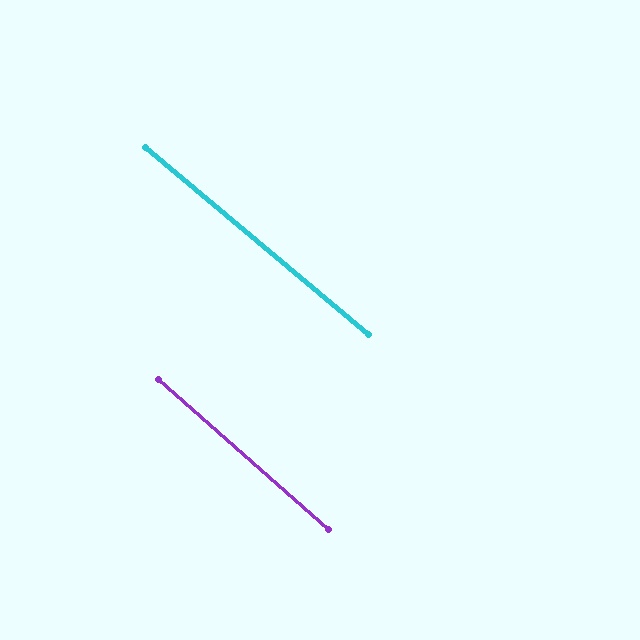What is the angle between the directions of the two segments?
Approximately 1 degree.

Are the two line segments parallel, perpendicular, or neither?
Parallel — their directions differ by only 1.3°.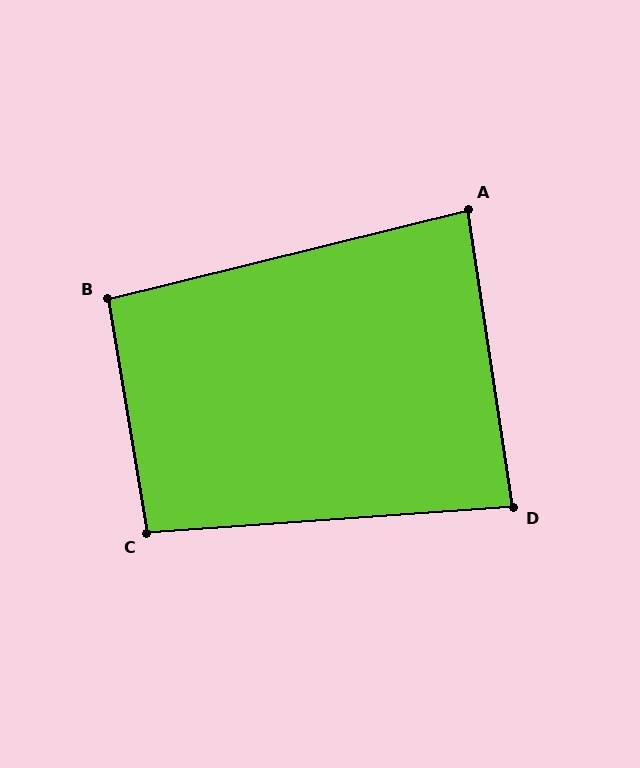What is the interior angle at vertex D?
Approximately 86 degrees (approximately right).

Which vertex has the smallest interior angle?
A, at approximately 85 degrees.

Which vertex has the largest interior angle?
C, at approximately 95 degrees.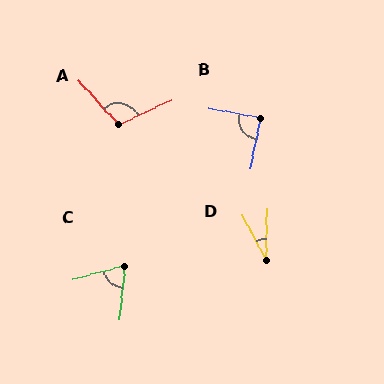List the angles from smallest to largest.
D (29°), C (69°), B (90°), A (107°).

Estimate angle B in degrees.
Approximately 90 degrees.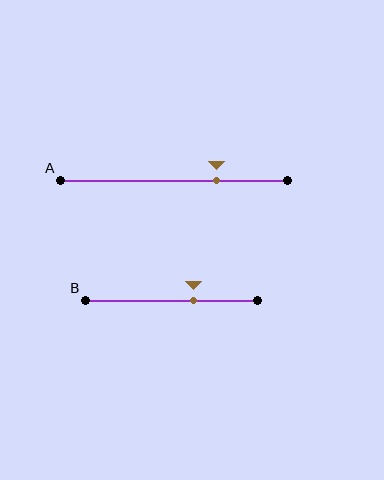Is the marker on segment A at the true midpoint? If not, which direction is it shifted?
No, the marker on segment A is shifted to the right by about 19% of the segment length.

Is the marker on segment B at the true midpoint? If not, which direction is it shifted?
No, the marker on segment B is shifted to the right by about 13% of the segment length.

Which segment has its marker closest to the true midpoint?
Segment B has its marker closest to the true midpoint.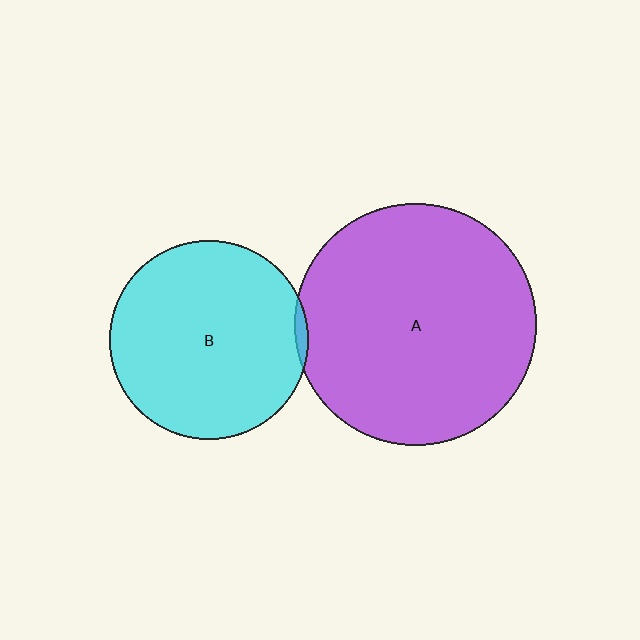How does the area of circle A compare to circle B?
Approximately 1.5 times.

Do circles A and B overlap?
Yes.